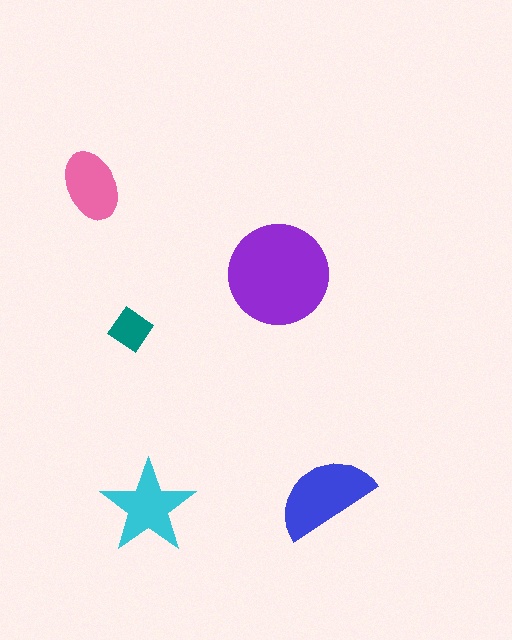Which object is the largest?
The purple circle.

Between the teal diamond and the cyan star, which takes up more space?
The cyan star.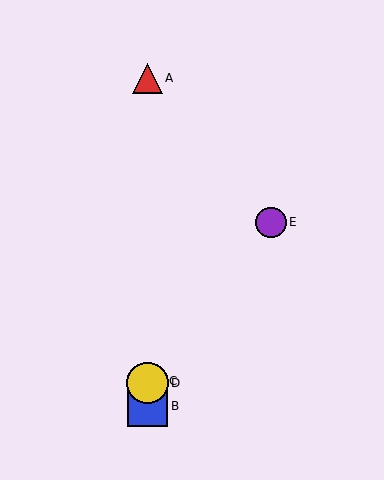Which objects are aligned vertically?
Objects A, B, C, D are aligned vertically.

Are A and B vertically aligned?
Yes, both are at x≈148.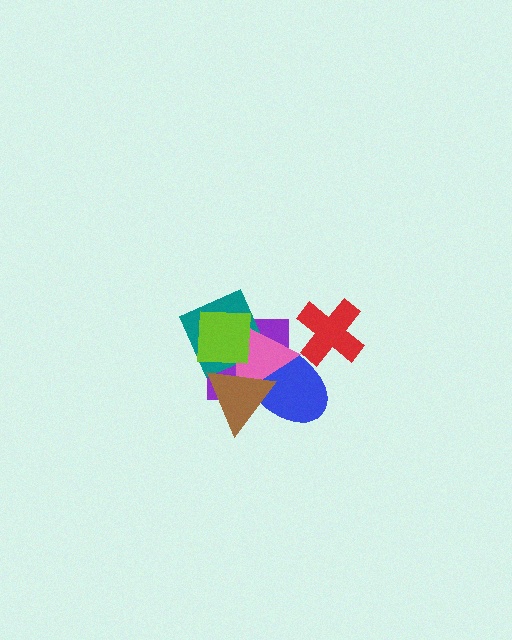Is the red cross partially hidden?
Yes, it is partially covered by another shape.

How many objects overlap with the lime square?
4 objects overlap with the lime square.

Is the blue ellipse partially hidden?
Yes, it is partially covered by another shape.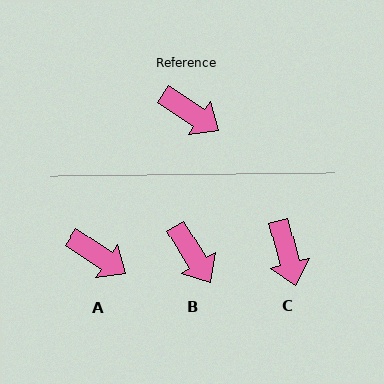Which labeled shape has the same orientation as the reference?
A.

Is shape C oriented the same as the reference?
No, it is off by about 42 degrees.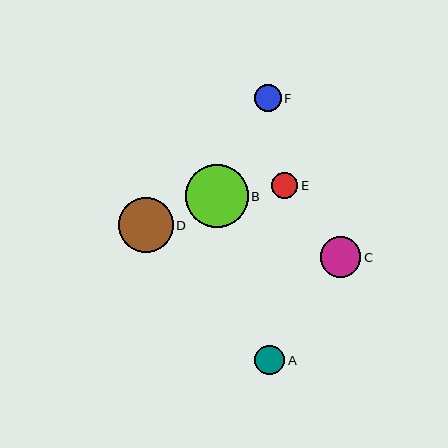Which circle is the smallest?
Circle E is the smallest with a size of approximately 26 pixels.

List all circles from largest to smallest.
From largest to smallest: B, D, C, A, F, E.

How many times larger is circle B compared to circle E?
Circle B is approximately 2.4 times the size of circle E.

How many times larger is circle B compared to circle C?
Circle B is approximately 1.6 times the size of circle C.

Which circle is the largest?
Circle B is the largest with a size of approximately 63 pixels.